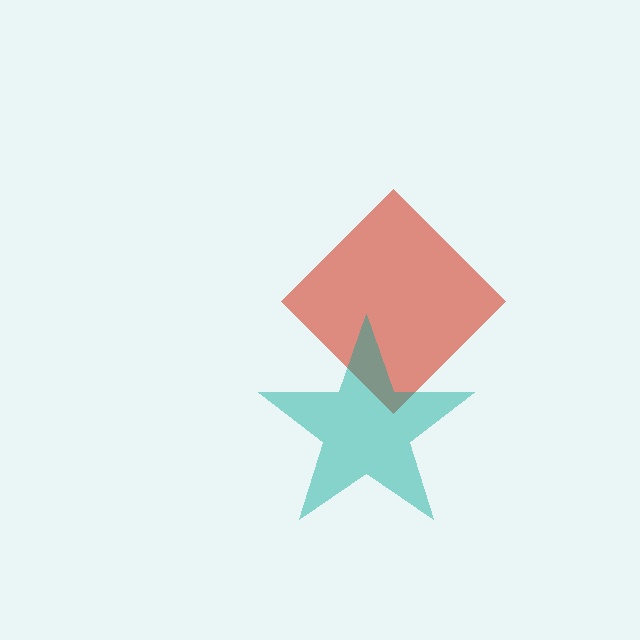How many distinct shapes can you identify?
There are 2 distinct shapes: a red diamond, a teal star.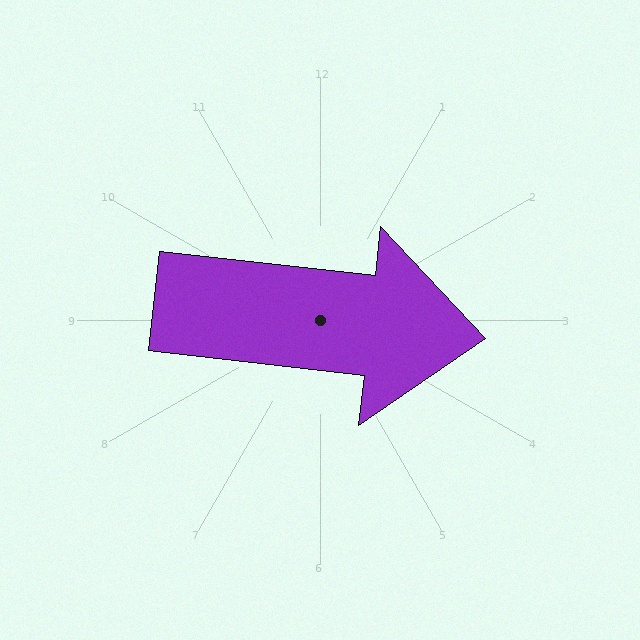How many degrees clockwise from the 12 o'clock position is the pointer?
Approximately 96 degrees.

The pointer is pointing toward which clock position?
Roughly 3 o'clock.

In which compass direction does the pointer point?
East.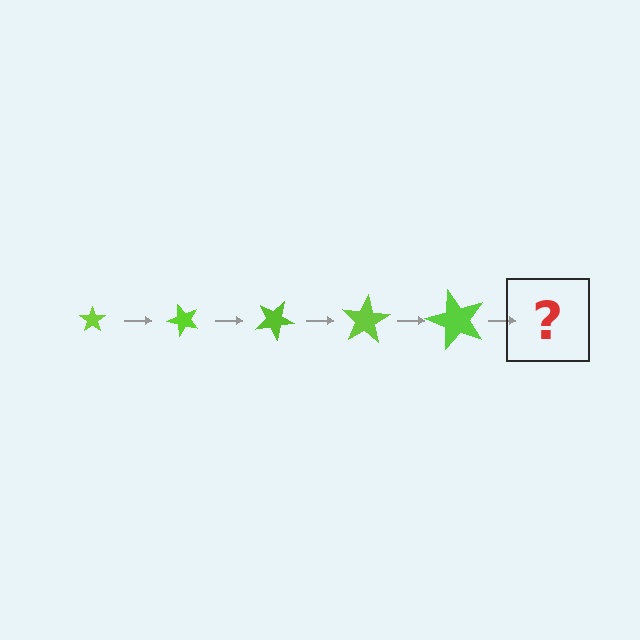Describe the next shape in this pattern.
It should be a star, larger than the previous one and rotated 250 degrees from the start.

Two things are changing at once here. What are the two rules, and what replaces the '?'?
The two rules are that the star grows larger each step and it rotates 50 degrees each step. The '?' should be a star, larger than the previous one and rotated 250 degrees from the start.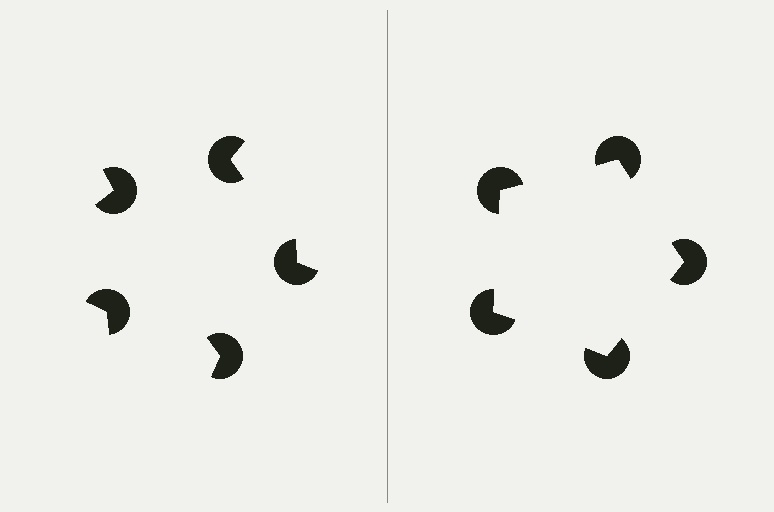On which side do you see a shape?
An illusory pentagon appears on the right side. On the left side the wedge cuts are rotated, so no coherent shape forms.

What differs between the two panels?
The pac-man discs are positioned identically on both sides; only the wedge orientations differ. On the right they align to a pentagon; on the left they are misaligned.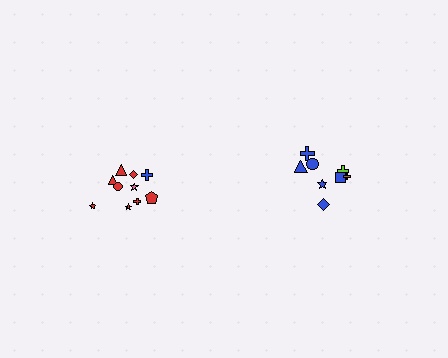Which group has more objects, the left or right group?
The left group.